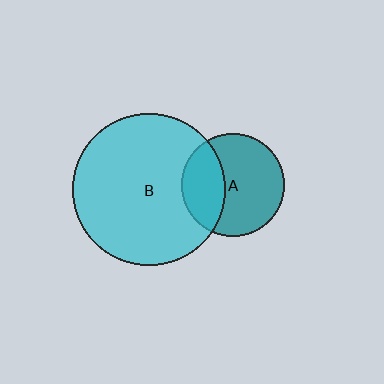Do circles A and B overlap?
Yes.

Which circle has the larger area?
Circle B (cyan).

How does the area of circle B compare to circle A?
Approximately 2.2 times.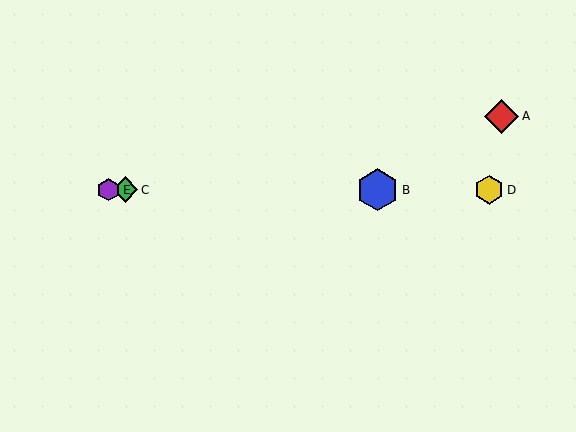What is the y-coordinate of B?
Object B is at y≈190.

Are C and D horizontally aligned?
Yes, both are at y≈190.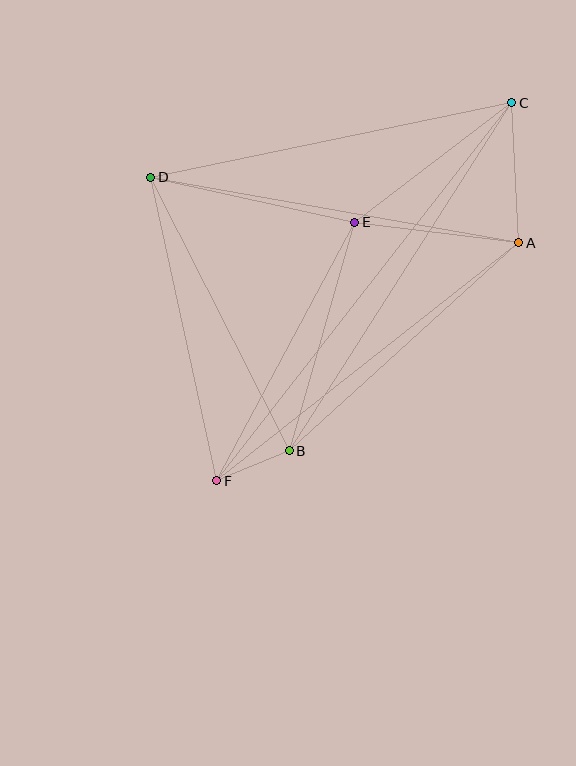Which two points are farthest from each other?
Points C and F are farthest from each other.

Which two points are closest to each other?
Points B and F are closest to each other.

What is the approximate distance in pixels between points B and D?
The distance between B and D is approximately 306 pixels.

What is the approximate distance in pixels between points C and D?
The distance between C and D is approximately 369 pixels.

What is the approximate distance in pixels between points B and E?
The distance between B and E is approximately 237 pixels.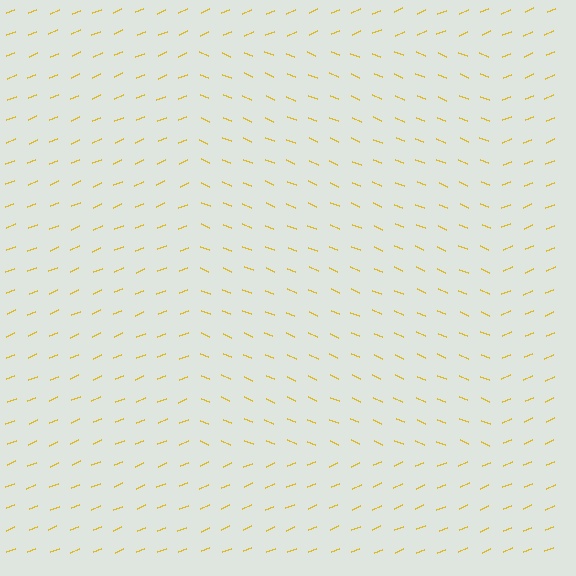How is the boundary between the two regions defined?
The boundary is defined purely by a change in line orientation (approximately 45 degrees difference). All lines are the same color and thickness.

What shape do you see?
I see a rectangle.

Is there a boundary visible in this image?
Yes, there is a texture boundary formed by a change in line orientation.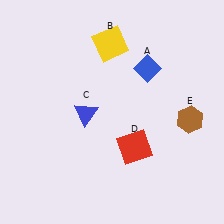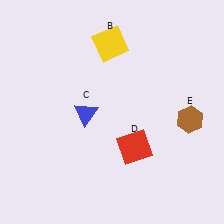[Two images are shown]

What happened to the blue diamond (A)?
The blue diamond (A) was removed in Image 2. It was in the top-right area of Image 1.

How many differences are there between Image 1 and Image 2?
There is 1 difference between the two images.